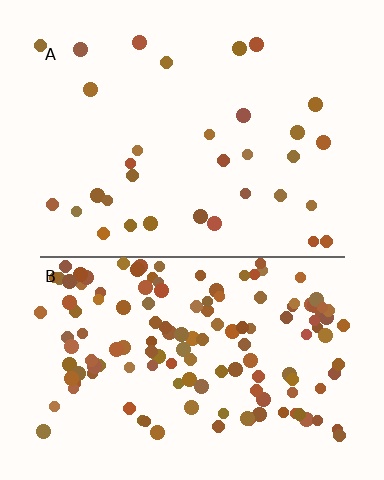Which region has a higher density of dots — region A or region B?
B (the bottom).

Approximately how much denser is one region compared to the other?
Approximately 4.4× — region B over region A.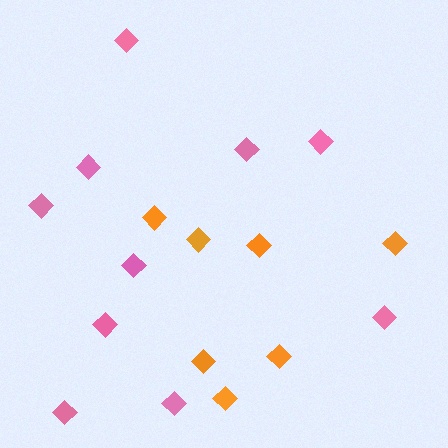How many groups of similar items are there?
There are 2 groups: one group of pink diamonds (10) and one group of orange diamonds (7).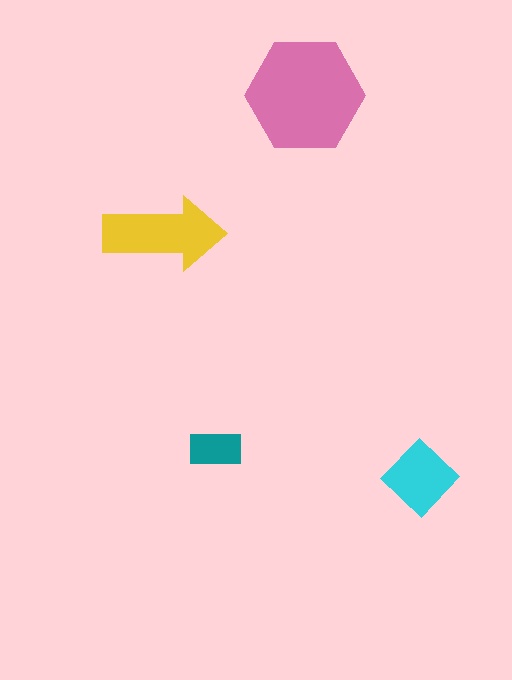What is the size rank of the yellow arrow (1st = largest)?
2nd.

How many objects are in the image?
There are 4 objects in the image.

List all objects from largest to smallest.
The pink hexagon, the yellow arrow, the cyan diamond, the teal rectangle.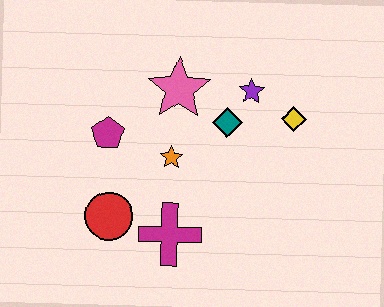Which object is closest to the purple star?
The teal diamond is closest to the purple star.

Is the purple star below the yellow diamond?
No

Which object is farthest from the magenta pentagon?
The yellow diamond is farthest from the magenta pentagon.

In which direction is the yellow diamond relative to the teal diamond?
The yellow diamond is to the right of the teal diamond.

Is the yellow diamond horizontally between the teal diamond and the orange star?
No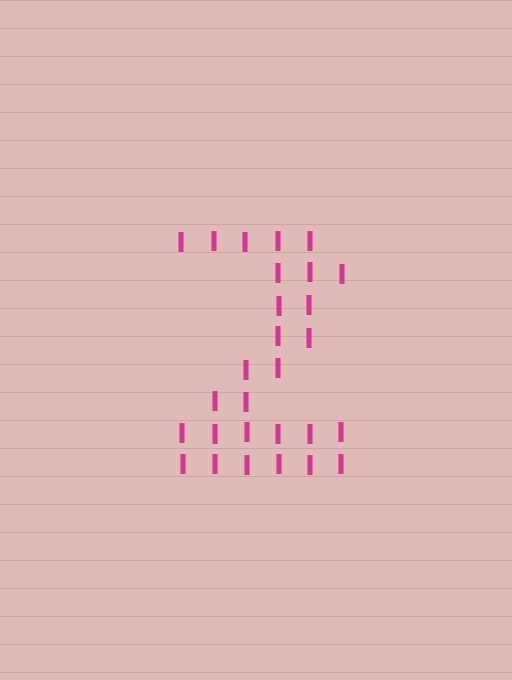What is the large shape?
The large shape is the digit 2.